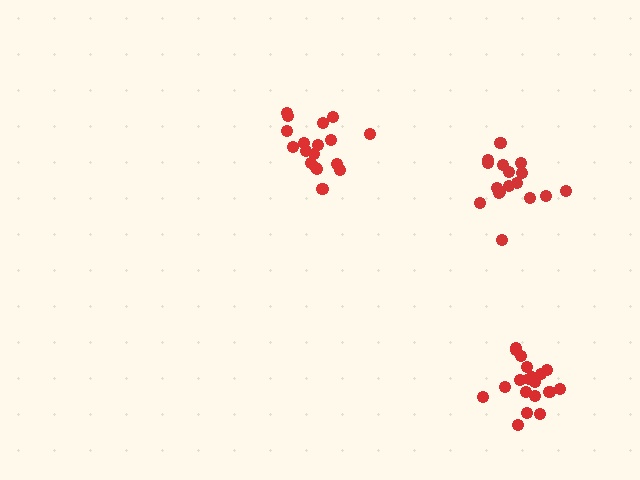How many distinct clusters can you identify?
There are 3 distinct clusters.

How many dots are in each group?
Group 1: 18 dots, Group 2: 19 dots, Group 3: 17 dots (54 total).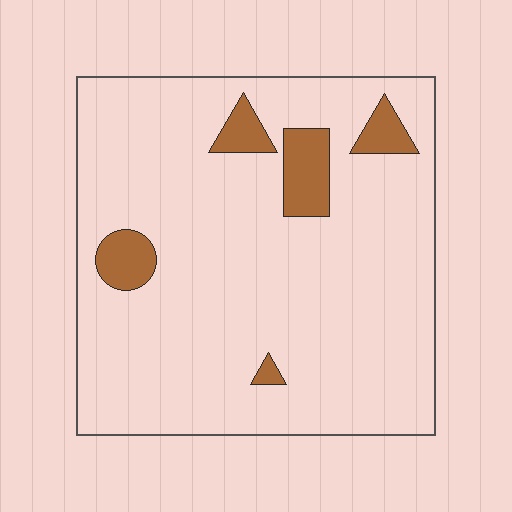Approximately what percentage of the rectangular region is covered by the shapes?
Approximately 10%.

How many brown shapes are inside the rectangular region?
5.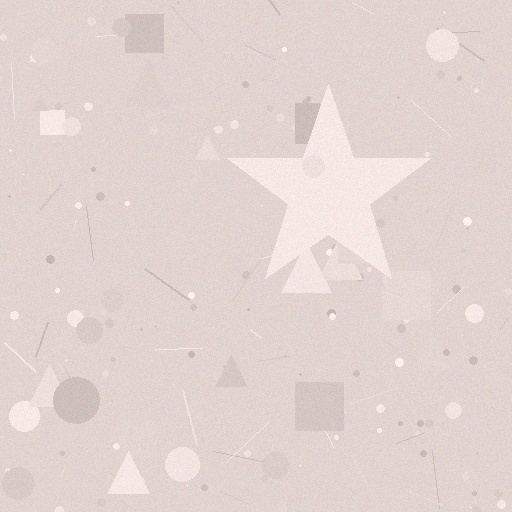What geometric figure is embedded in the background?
A star is embedded in the background.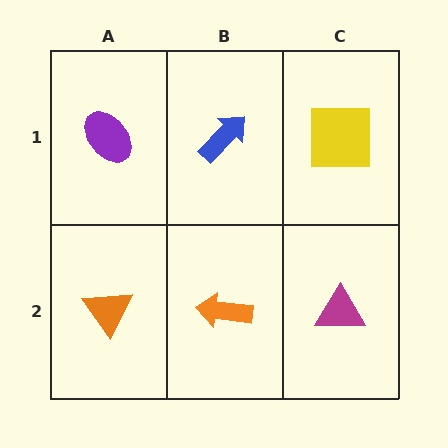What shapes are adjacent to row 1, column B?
An orange arrow (row 2, column B), a purple ellipse (row 1, column A), a yellow square (row 1, column C).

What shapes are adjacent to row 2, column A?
A purple ellipse (row 1, column A), an orange arrow (row 2, column B).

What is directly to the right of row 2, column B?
A magenta triangle.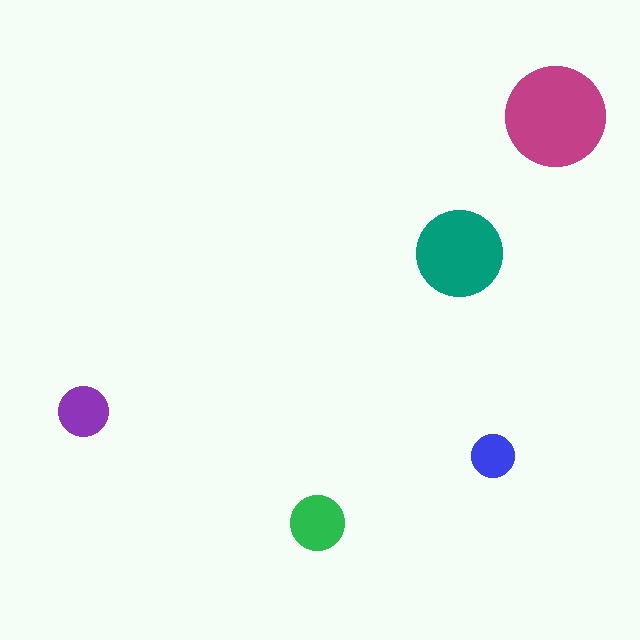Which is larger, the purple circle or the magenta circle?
The magenta one.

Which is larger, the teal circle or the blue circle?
The teal one.